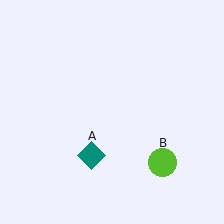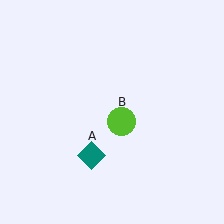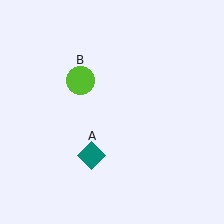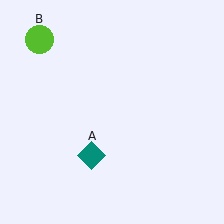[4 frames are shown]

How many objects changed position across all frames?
1 object changed position: lime circle (object B).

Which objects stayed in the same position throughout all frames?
Teal diamond (object A) remained stationary.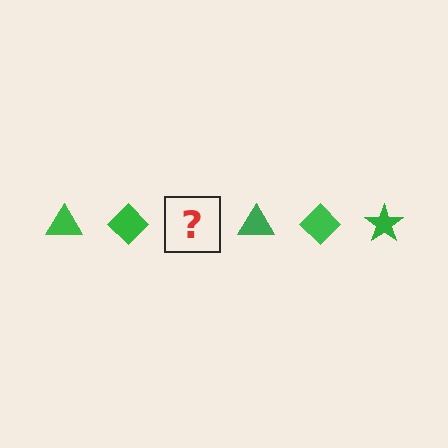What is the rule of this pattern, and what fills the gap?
The rule is that the pattern cycles through triangle, diamond, star shapes in green. The gap should be filled with a green star.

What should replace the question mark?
The question mark should be replaced with a green star.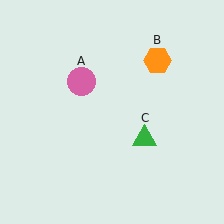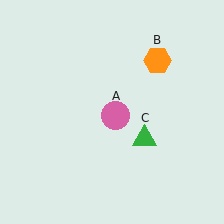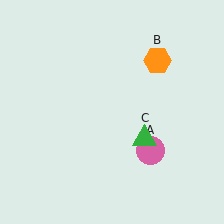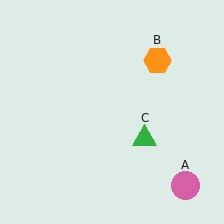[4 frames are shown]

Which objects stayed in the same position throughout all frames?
Orange hexagon (object B) and green triangle (object C) remained stationary.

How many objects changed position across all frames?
1 object changed position: pink circle (object A).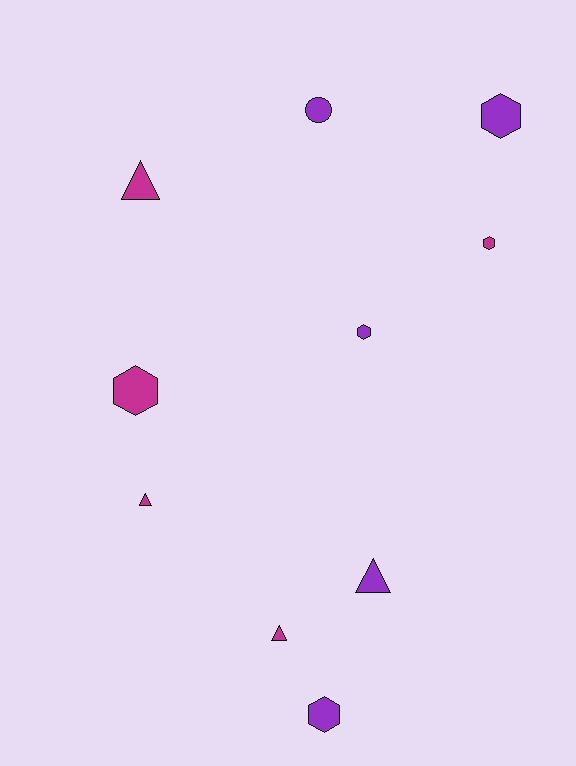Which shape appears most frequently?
Hexagon, with 5 objects.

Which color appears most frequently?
Purple, with 5 objects.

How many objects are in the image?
There are 10 objects.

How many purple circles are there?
There is 1 purple circle.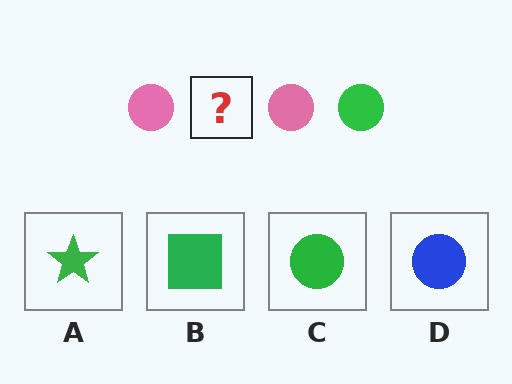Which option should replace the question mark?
Option C.